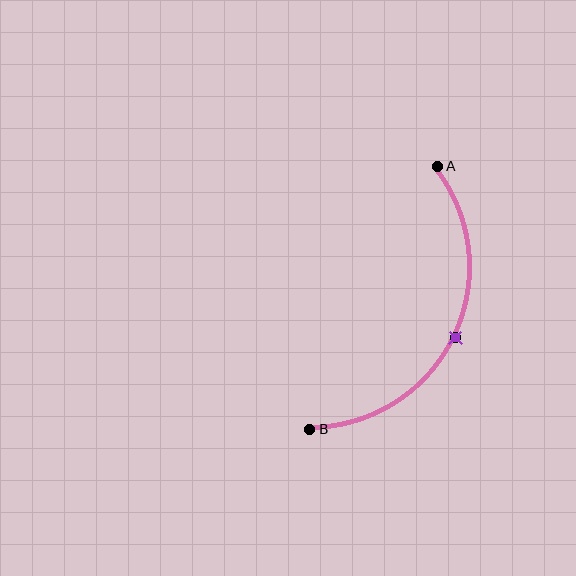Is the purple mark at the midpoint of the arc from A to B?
Yes. The purple mark lies on the arc at equal arc-length from both A and B — it is the arc midpoint.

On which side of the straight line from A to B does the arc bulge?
The arc bulges to the right of the straight line connecting A and B.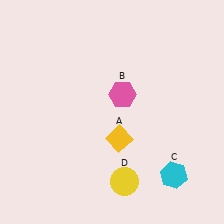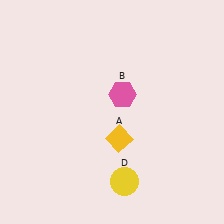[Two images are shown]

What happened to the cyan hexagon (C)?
The cyan hexagon (C) was removed in Image 2. It was in the bottom-right area of Image 1.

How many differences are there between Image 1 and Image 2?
There is 1 difference between the two images.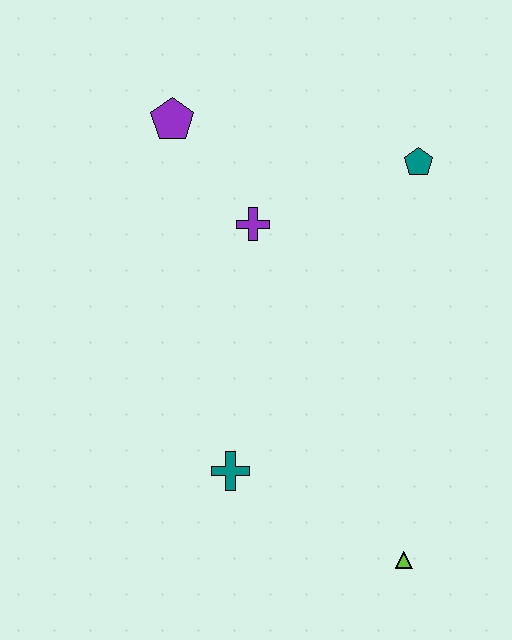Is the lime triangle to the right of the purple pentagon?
Yes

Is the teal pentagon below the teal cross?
No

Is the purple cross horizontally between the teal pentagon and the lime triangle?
No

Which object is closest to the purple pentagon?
The purple cross is closest to the purple pentagon.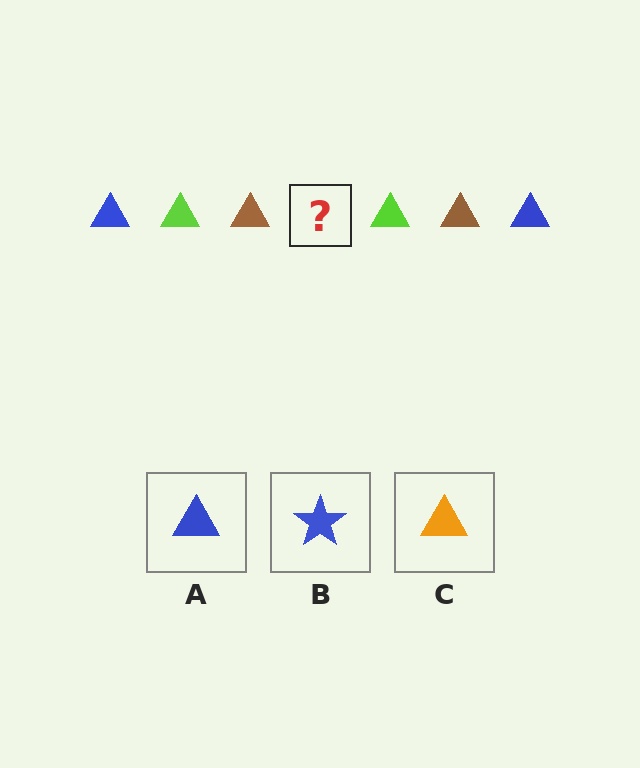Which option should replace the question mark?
Option A.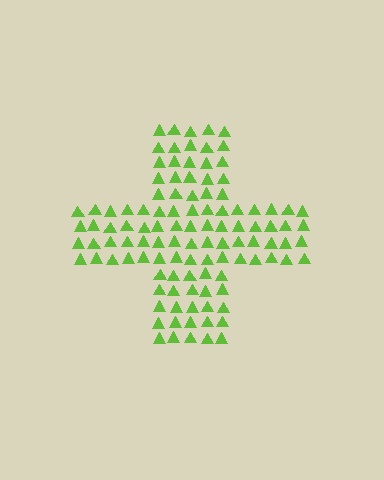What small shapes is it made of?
It is made of small triangles.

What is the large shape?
The large shape is a cross.